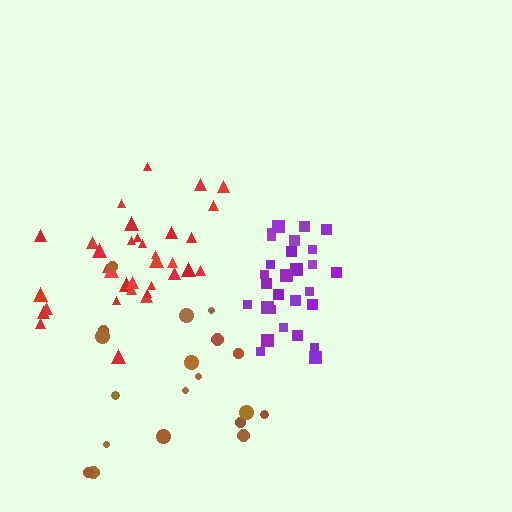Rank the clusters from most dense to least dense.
purple, red, brown.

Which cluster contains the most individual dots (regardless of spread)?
Red (34).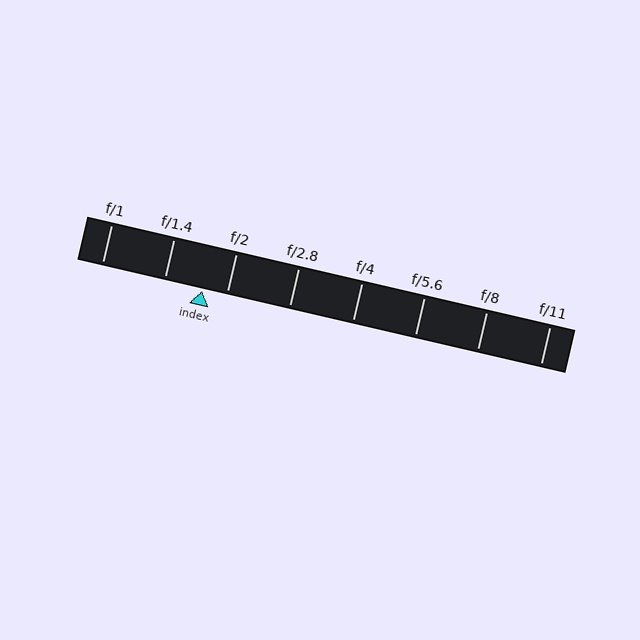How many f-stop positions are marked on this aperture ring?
There are 8 f-stop positions marked.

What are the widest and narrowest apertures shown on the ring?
The widest aperture shown is f/1 and the narrowest is f/11.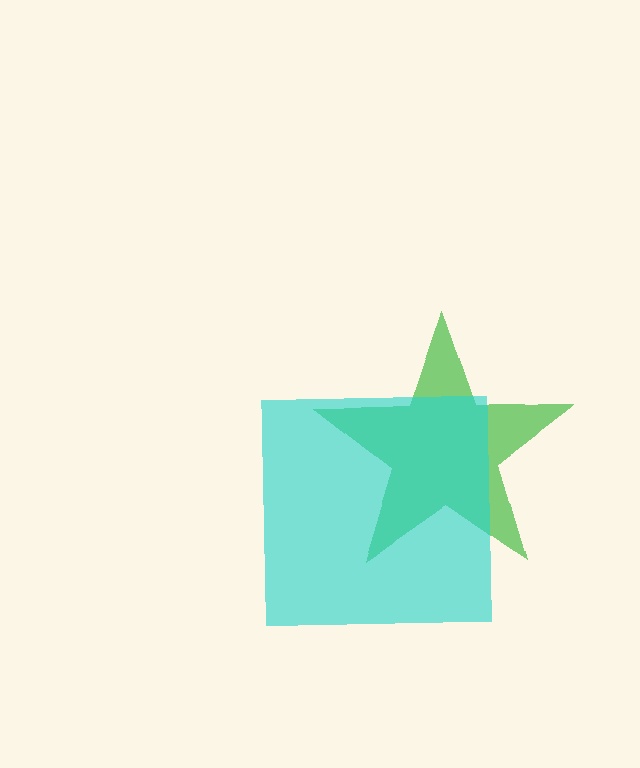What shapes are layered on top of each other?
The layered shapes are: a green star, a cyan square.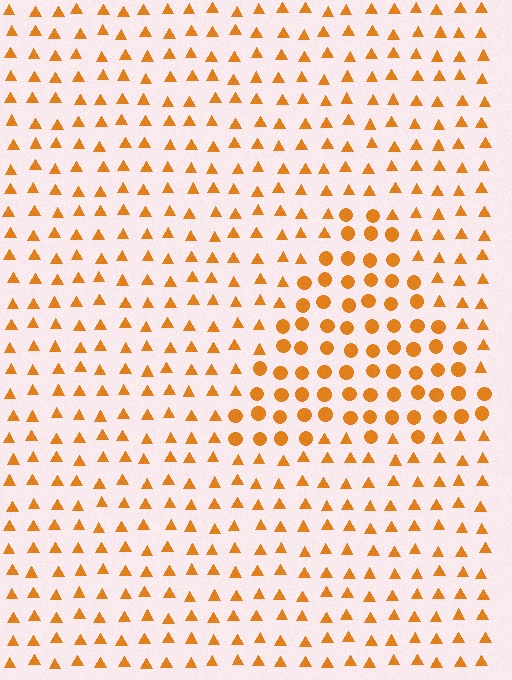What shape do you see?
I see a triangle.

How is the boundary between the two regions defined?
The boundary is defined by a change in element shape: circles inside vs. triangles outside. All elements share the same color and spacing.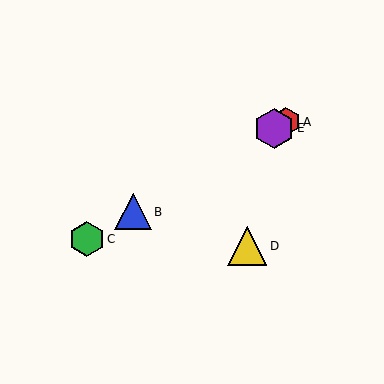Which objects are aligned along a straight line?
Objects A, B, C, E are aligned along a straight line.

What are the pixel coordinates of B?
Object B is at (133, 212).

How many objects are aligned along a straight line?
4 objects (A, B, C, E) are aligned along a straight line.